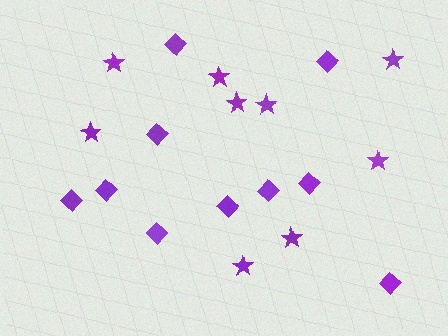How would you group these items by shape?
There are 2 groups: one group of stars (9) and one group of diamonds (10).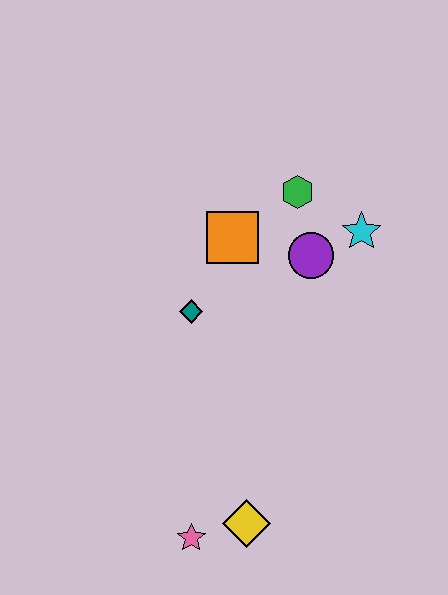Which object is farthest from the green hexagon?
The pink star is farthest from the green hexagon.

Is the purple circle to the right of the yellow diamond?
Yes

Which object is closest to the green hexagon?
The purple circle is closest to the green hexagon.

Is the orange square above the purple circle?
Yes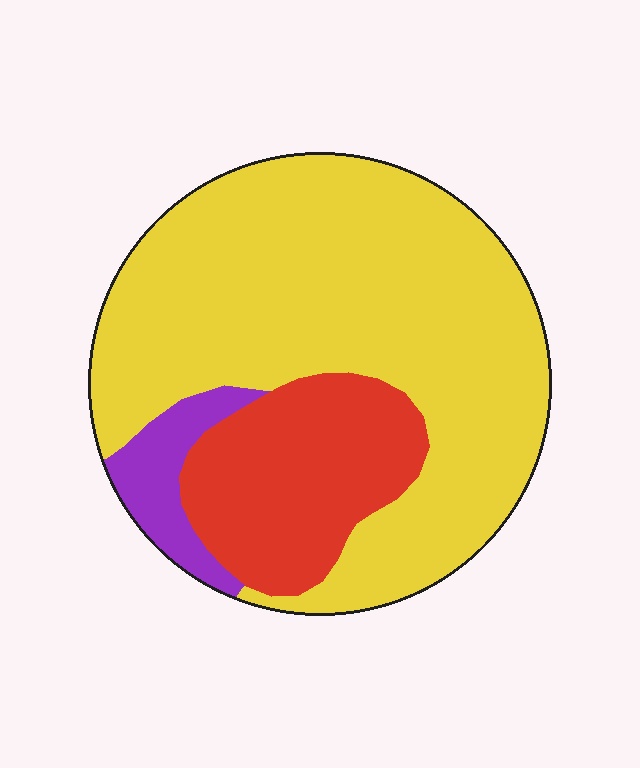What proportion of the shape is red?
Red covers about 20% of the shape.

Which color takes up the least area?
Purple, at roughly 5%.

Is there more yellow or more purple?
Yellow.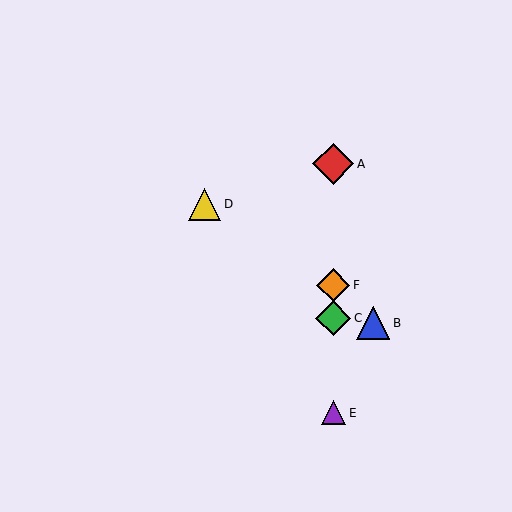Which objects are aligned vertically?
Objects A, C, E, F are aligned vertically.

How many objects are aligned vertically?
4 objects (A, C, E, F) are aligned vertically.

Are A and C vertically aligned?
Yes, both are at x≈333.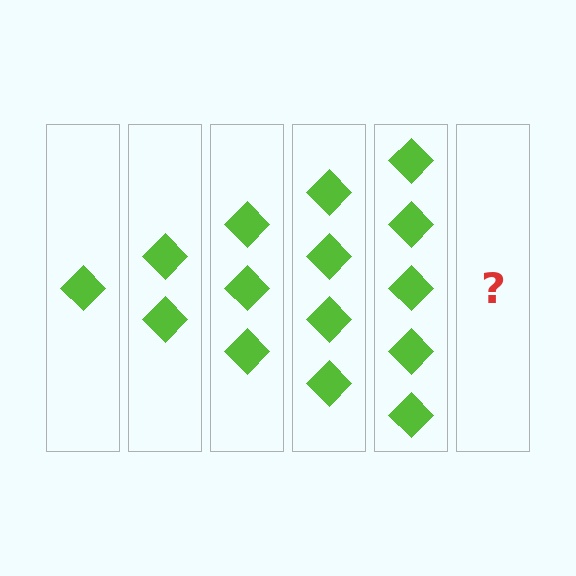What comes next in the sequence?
The next element should be 6 diamonds.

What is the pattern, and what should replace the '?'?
The pattern is that each step adds one more diamond. The '?' should be 6 diamonds.